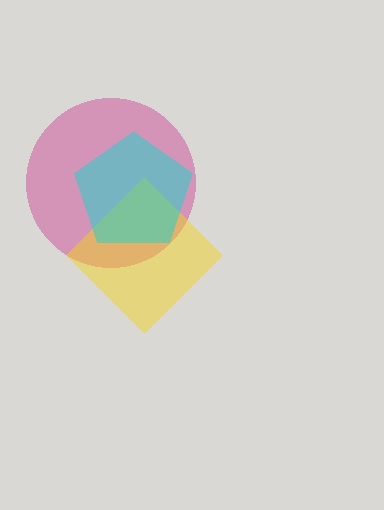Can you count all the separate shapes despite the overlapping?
Yes, there are 3 separate shapes.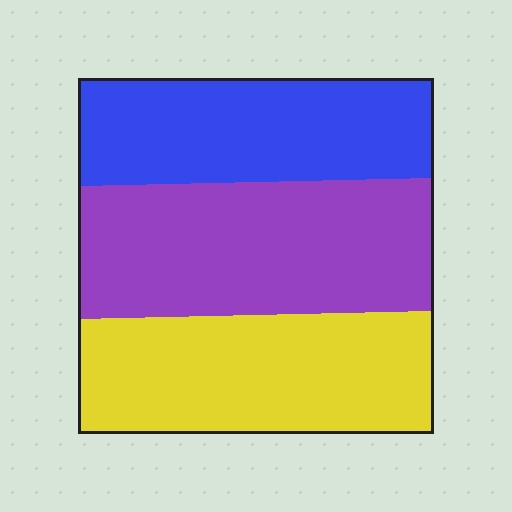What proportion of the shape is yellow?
Yellow covers around 35% of the shape.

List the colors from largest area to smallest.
From largest to smallest: purple, yellow, blue.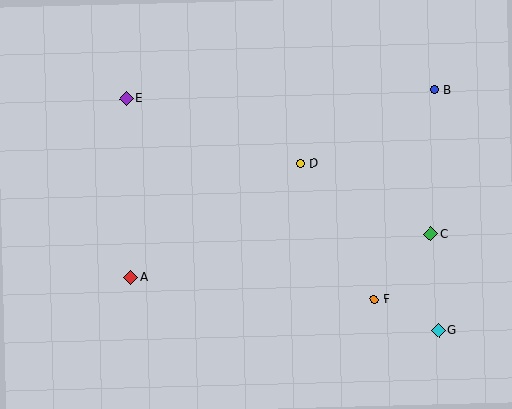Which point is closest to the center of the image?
Point D at (300, 164) is closest to the center.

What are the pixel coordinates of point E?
Point E is at (126, 99).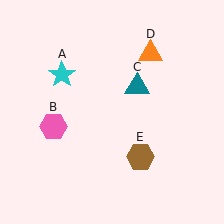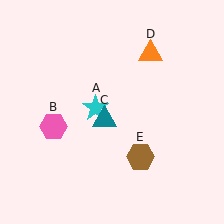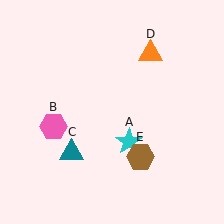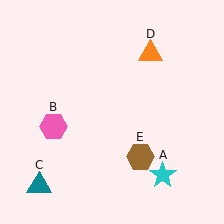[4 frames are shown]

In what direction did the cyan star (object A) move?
The cyan star (object A) moved down and to the right.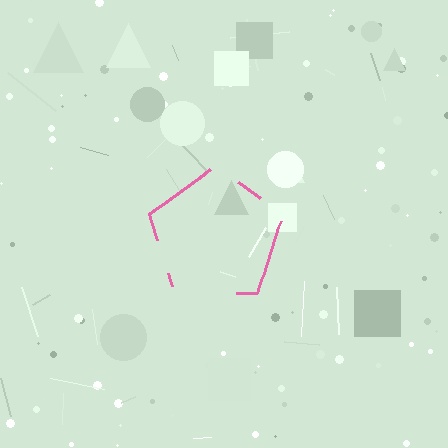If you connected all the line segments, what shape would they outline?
They would outline a pentagon.